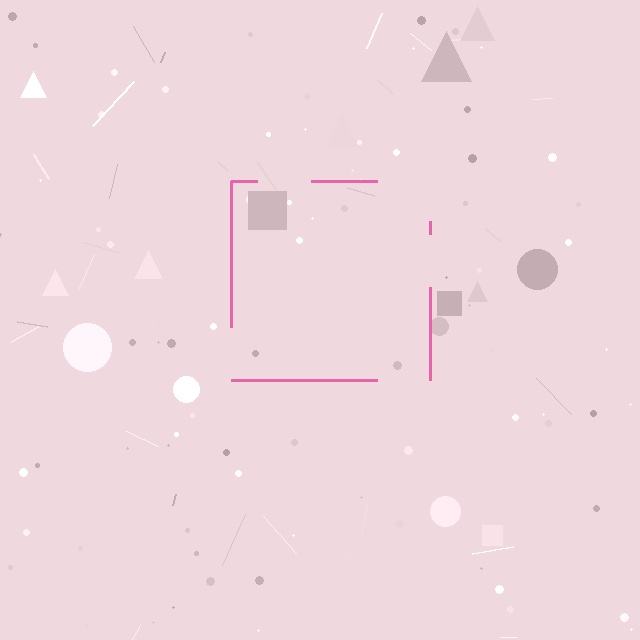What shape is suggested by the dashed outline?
The dashed outline suggests a square.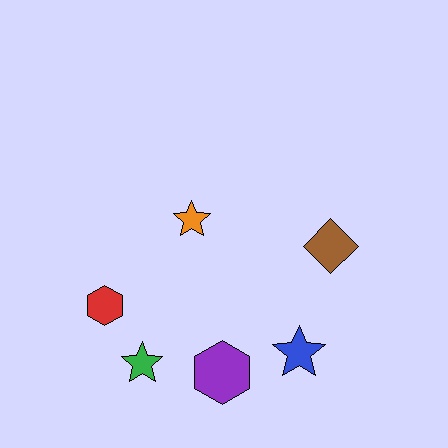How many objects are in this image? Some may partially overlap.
There are 6 objects.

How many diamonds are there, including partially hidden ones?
There is 1 diamond.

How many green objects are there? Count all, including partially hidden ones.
There is 1 green object.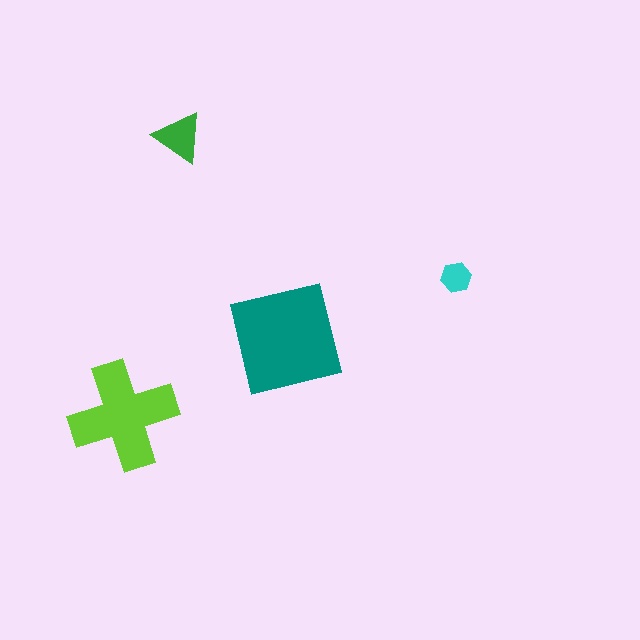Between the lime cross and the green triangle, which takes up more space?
The lime cross.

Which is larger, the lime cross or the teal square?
The teal square.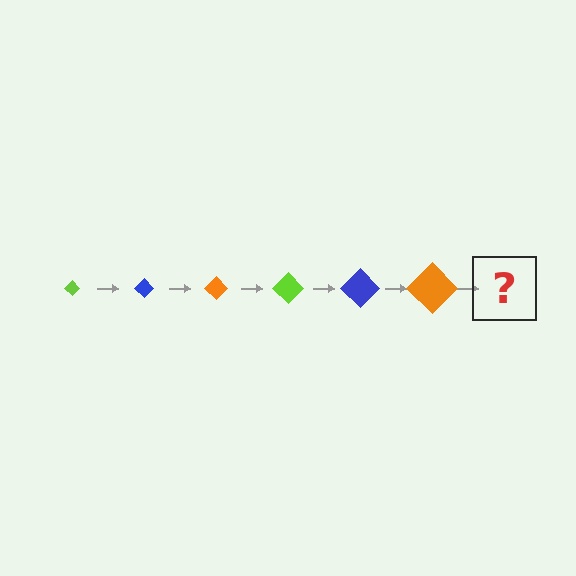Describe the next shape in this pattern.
It should be a lime diamond, larger than the previous one.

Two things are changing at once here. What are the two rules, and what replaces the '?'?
The two rules are that the diamond grows larger each step and the color cycles through lime, blue, and orange. The '?' should be a lime diamond, larger than the previous one.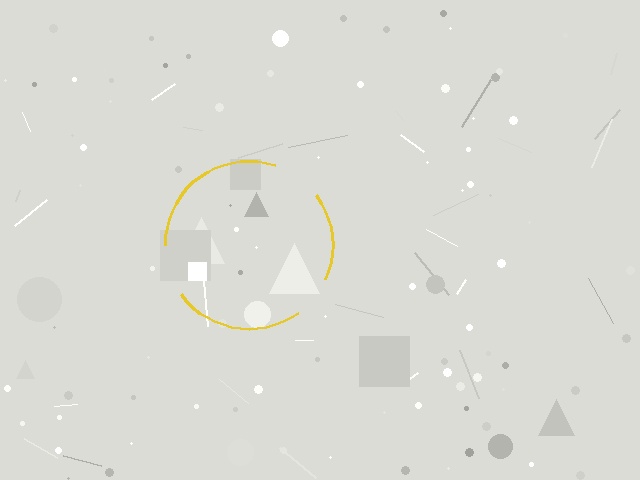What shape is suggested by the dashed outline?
The dashed outline suggests a circle.